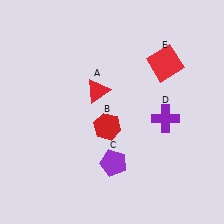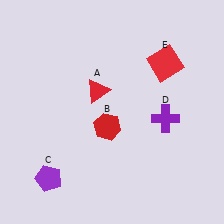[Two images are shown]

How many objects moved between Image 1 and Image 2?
1 object moved between the two images.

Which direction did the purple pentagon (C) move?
The purple pentagon (C) moved left.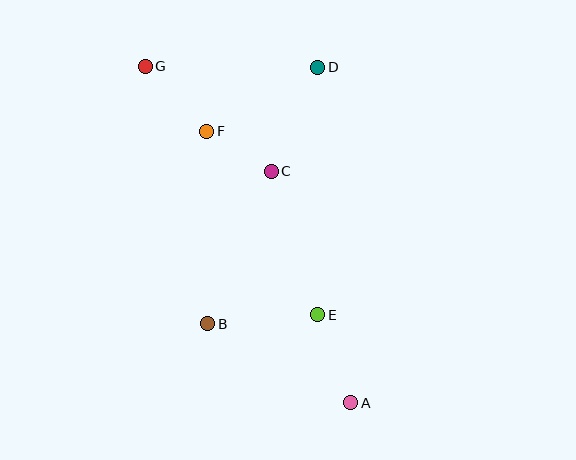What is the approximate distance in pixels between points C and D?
The distance between C and D is approximately 114 pixels.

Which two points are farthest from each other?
Points A and G are farthest from each other.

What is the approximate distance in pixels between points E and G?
The distance between E and G is approximately 303 pixels.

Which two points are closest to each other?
Points C and F are closest to each other.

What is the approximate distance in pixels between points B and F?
The distance between B and F is approximately 192 pixels.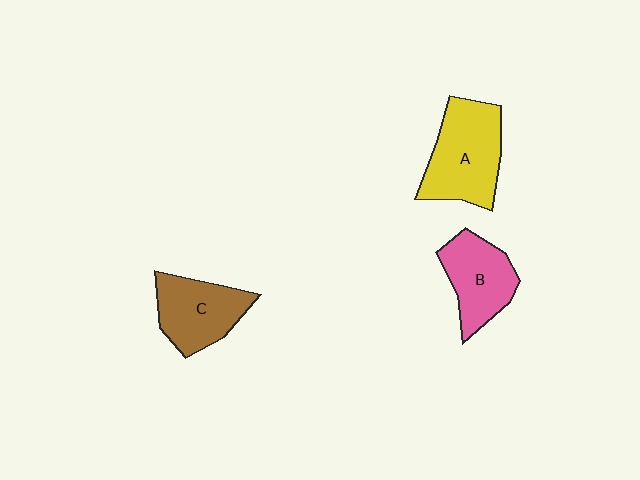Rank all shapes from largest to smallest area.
From largest to smallest: A (yellow), C (brown), B (pink).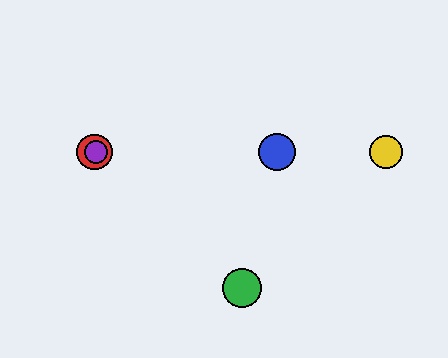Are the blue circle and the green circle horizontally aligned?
No, the blue circle is at y≈152 and the green circle is at y≈288.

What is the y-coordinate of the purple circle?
The purple circle is at y≈152.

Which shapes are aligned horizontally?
The red circle, the blue circle, the yellow circle, the purple circle are aligned horizontally.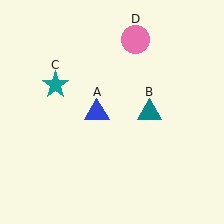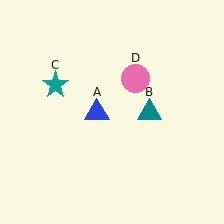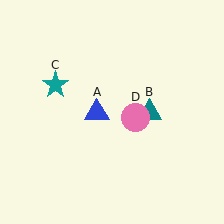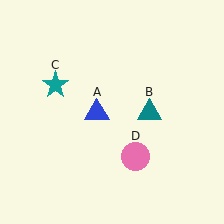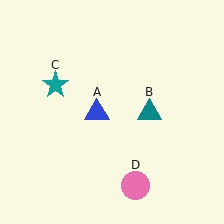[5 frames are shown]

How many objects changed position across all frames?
1 object changed position: pink circle (object D).